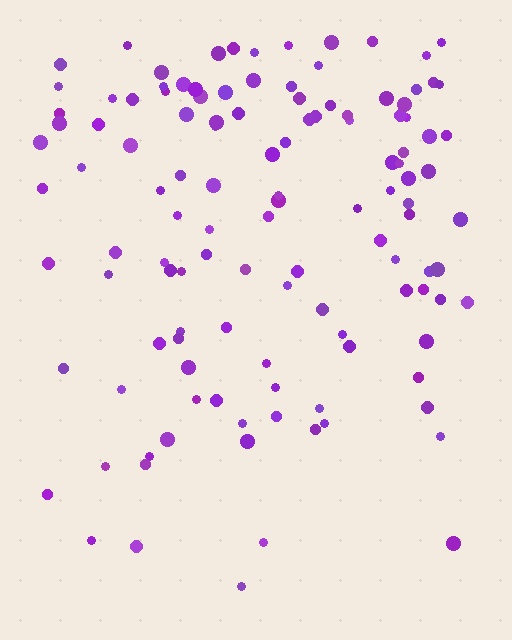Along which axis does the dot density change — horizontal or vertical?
Vertical.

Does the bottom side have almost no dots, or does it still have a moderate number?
Still a moderate number, just noticeably fewer than the top.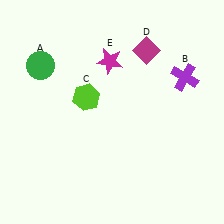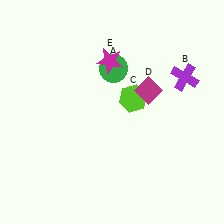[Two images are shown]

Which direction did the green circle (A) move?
The green circle (A) moved right.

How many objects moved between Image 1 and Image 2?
3 objects moved between the two images.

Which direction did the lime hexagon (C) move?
The lime hexagon (C) moved right.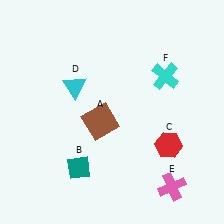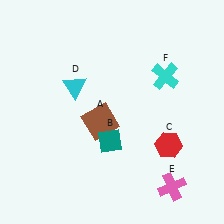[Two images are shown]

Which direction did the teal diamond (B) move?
The teal diamond (B) moved right.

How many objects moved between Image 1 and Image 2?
1 object moved between the two images.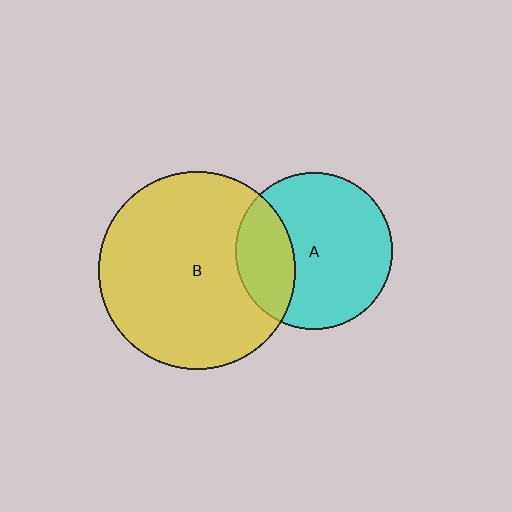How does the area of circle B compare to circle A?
Approximately 1.6 times.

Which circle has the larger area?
Circle B (yellow).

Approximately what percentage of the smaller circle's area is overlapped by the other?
Approximately 25%.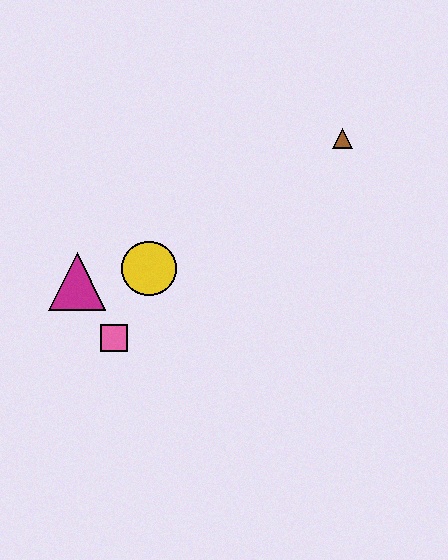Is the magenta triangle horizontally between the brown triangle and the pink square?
No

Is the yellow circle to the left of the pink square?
No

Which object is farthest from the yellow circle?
The brown triangle is farthest from the yellow circle.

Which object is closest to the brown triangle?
The yellow circle is closest to the brown triangle.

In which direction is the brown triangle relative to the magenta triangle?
The brown triangle is to the right of the magenta triangle.